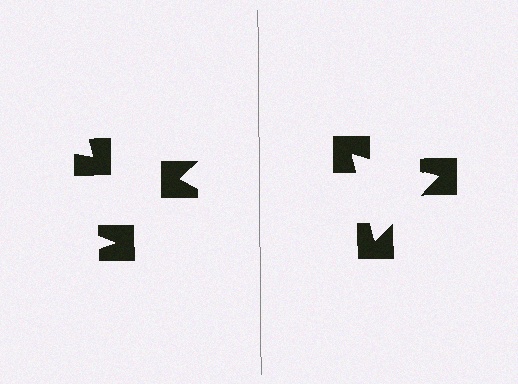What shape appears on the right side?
An illusory triangle.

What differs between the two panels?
The notched squares are positioned identically on both sides; only the wedge orientations differ. On the right they align to a triangle; on the left they are misaligned.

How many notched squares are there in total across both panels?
6 — 3 on each side.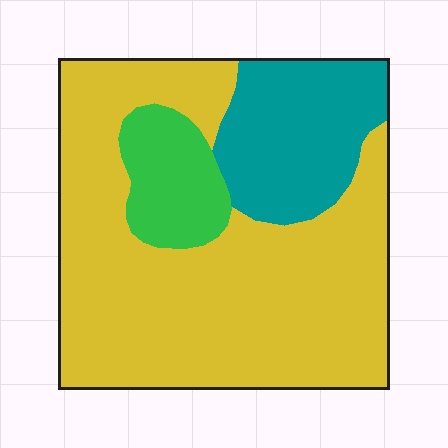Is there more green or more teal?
Teal.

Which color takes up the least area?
Green, at roughly 10%.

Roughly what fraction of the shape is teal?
Teal covers around 20% of the shape.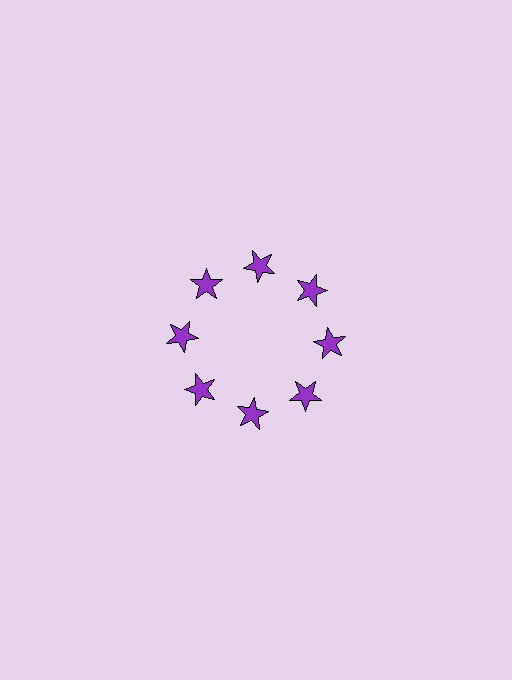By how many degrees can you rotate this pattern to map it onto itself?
The pattern maps onto itself every 45 degrees of rotation.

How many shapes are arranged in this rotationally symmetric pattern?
There are 8 shapes, arranged in 8 groups of 1.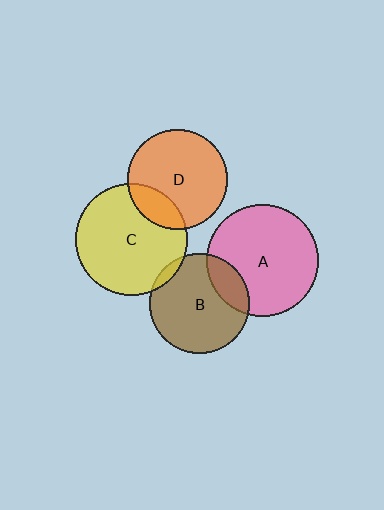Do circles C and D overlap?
Yes.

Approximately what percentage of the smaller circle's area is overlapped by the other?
Approximately 20%.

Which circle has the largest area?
Circle C (yellow).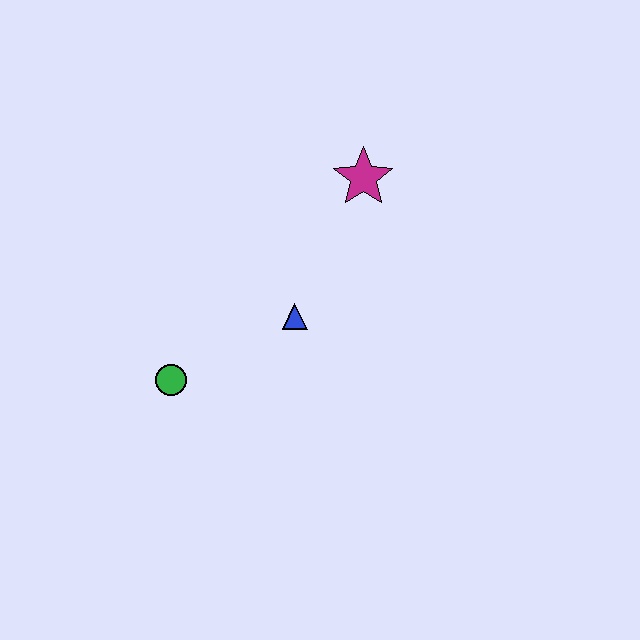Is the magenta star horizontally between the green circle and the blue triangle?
No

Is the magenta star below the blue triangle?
No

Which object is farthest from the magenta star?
The green circle is farthest from the magenta star.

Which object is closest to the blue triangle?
The green circle is closest to the blue triangle.